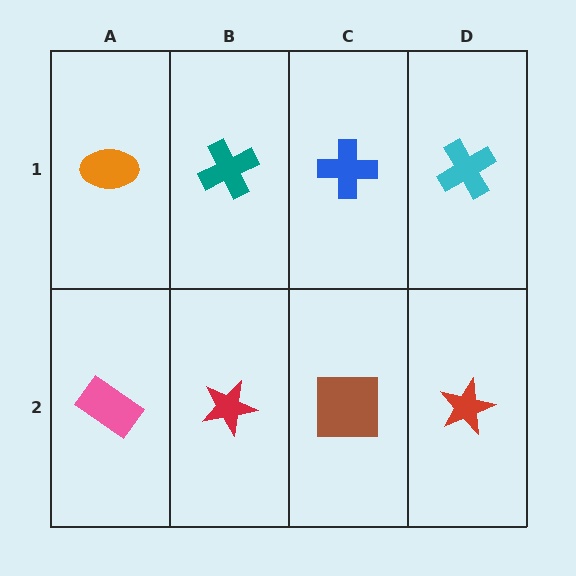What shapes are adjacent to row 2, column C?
A blue cross (row 1, column C), a red star (row 2, column B), a red star (row 2, column D).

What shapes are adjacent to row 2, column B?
A teal cross (row 1, column B), a pink rectangle (row 2, column A), a brown square (row 2, column C).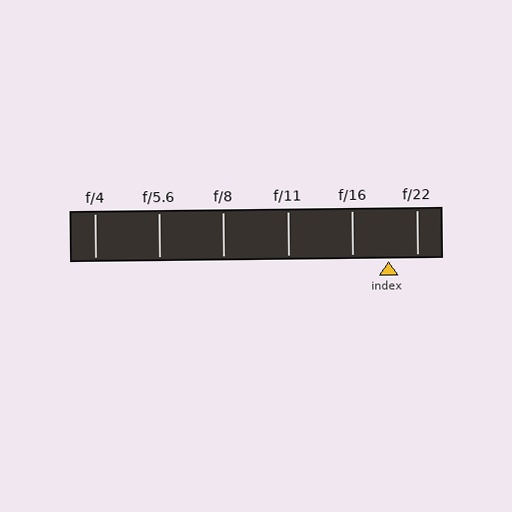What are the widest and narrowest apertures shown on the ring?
The widest aperture shown is f/4 and the narrowest is f/22.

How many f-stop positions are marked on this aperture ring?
There are 6 f-stop positions marked.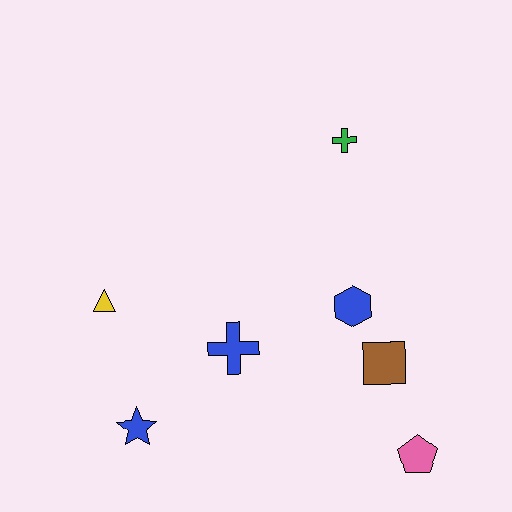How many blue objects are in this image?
There are 3 blue objects.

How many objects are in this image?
There are 7 objects.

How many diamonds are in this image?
There are no diamonds.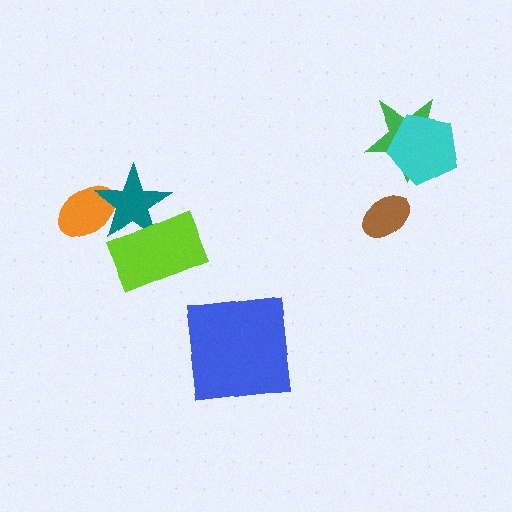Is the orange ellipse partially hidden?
Yes, it is partially covered by another shape.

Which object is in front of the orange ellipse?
The teal star is in front of the orange ellipse.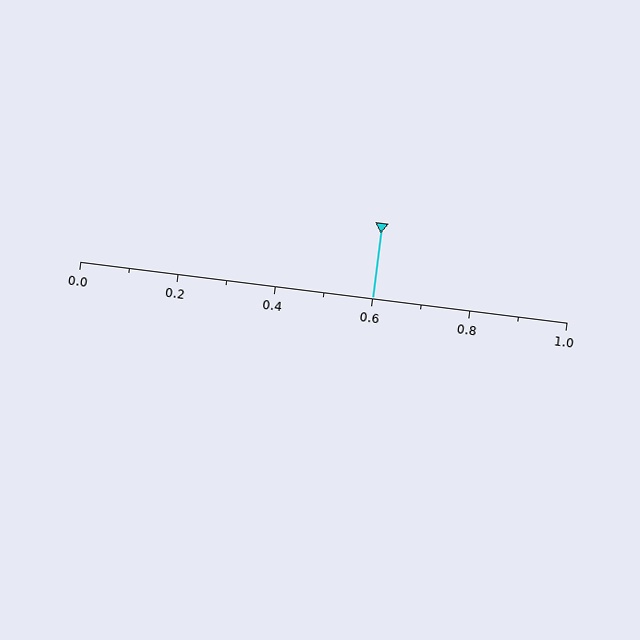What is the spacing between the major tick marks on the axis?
The major ticks are spaced 0.2 apart.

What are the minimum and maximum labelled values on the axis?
The axis runs from 0.0 to 1.0.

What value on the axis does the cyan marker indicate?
The marker indicates approximately 0.6.